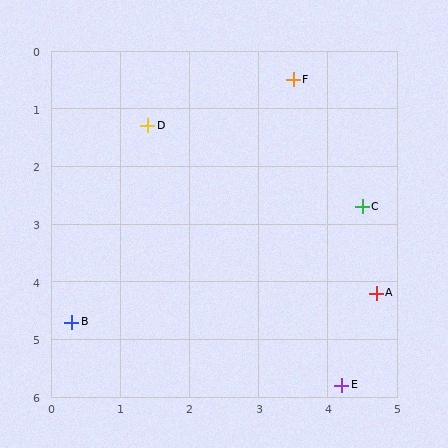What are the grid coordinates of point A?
Point A is at approximately (4.7, 4.2).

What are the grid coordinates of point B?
Point B is at approximately (0.3, 4.7).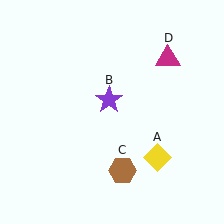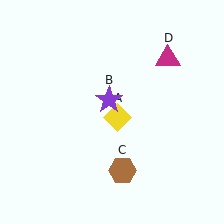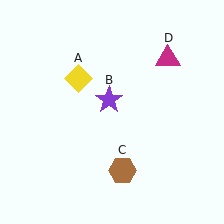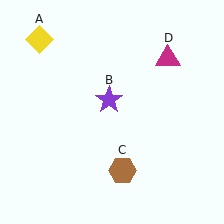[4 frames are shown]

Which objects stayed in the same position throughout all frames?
Purple star (object B) and brown hexagon (object C) and magenta triangle (object D) remained stationary.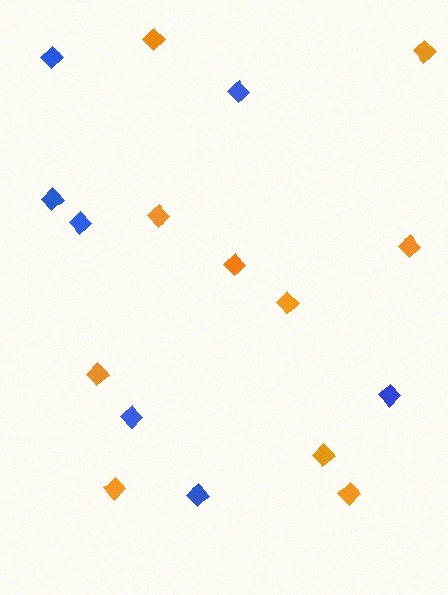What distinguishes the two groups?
There are 2 groups: one group of blue diamonds (7) and one group of orange diamonds (10).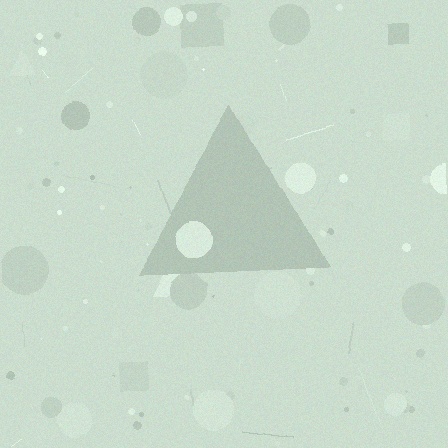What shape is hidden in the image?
A triangle is hidden in the image.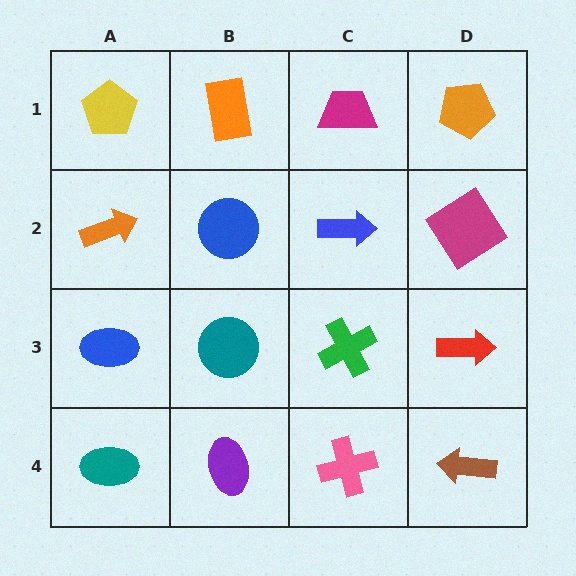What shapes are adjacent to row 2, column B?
An orange rectangle (row 1, column B), a teal circle (row 3, column B), an orange arrow (row 2, column A), a blue arrow (row 2, column C).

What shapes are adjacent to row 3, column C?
A blue arrow (row 2, column C), a pink cross (row 4, column C), a teal circle (row 3, column B), a red arrow (row 3, column D).